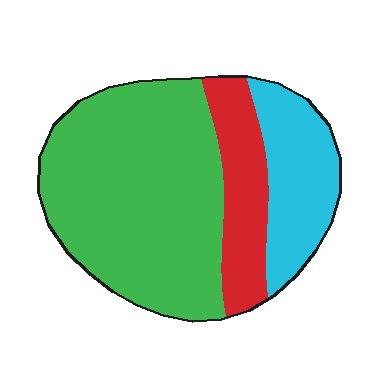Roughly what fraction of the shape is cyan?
Cyan covers 21% of the shape.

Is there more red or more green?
Green.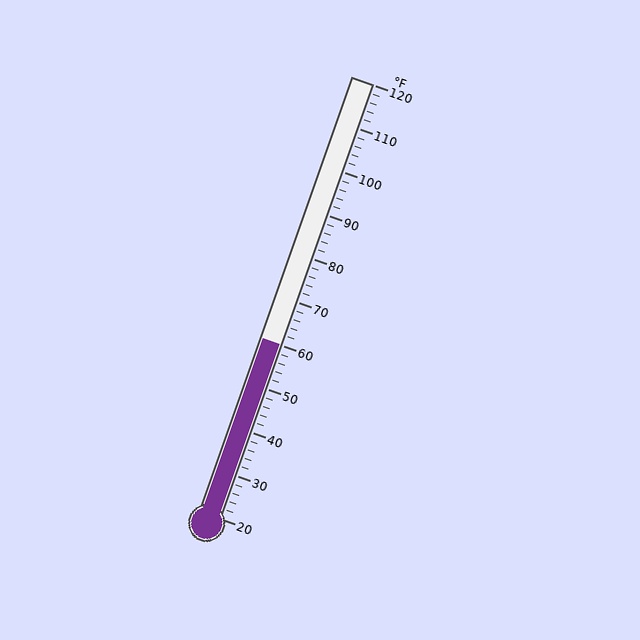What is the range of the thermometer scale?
The thermometer scale ranges from 20°F to 120°F.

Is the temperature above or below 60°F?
The temperature is at 60°F.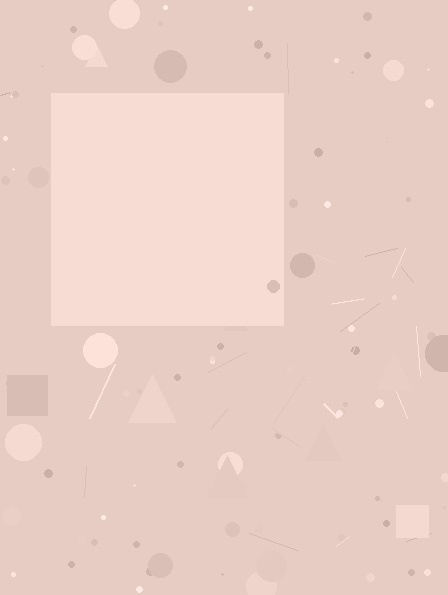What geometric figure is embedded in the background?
A square is embedded in the background.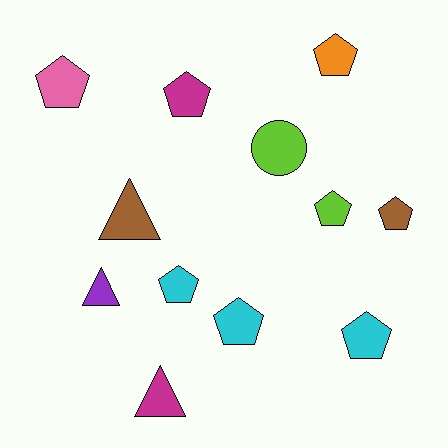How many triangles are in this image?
There are 3 triangles.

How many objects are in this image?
There are 12 objects.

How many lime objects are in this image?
There are 2 lime objects.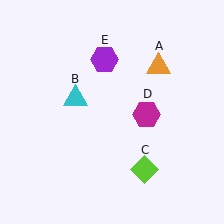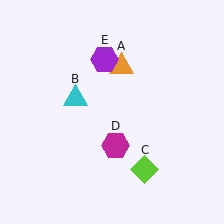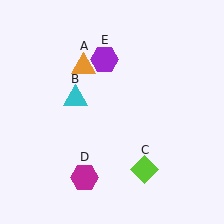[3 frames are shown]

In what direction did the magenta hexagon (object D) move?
The magenta hexagon (object D) moved down and to the left.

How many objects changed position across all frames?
2 objects changed position: orange triangle (object A), magenta hexagon (object D).